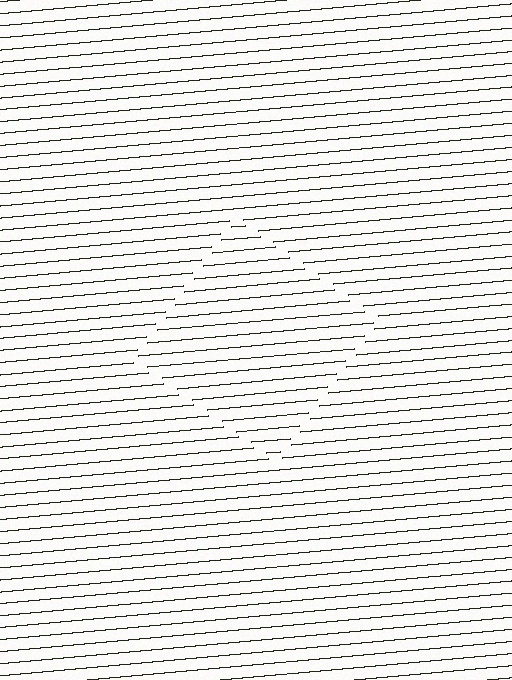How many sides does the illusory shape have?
4 sides — the line-ends trace a square.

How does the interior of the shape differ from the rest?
The interior of the shape contains the same grating, shifted by half a period — the contour is defined by the phase discontinuity where line-ends from the inner and outer gratings abut.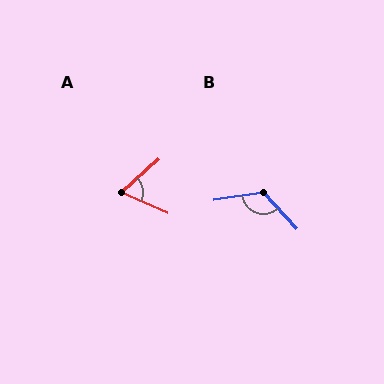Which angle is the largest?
B, at approximately 124 degrees.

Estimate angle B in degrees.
Approximately 124 degrees.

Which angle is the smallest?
A, at approximately 66 degrees.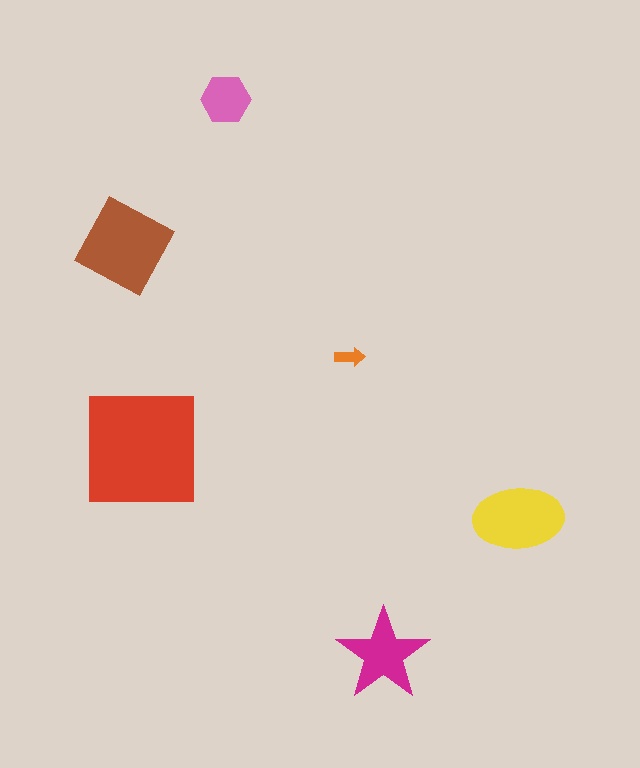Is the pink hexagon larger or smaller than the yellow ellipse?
Smaller.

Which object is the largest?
The red square.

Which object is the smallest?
The orange arrow.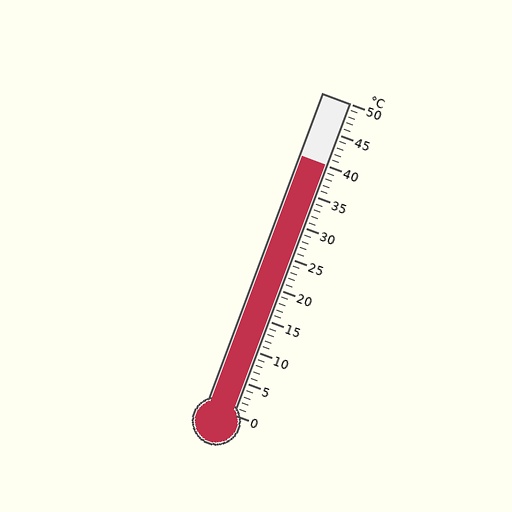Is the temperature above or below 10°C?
The temperature is above 10°C.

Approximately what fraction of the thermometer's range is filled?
The thermometer is filled to approximately 80% of its range.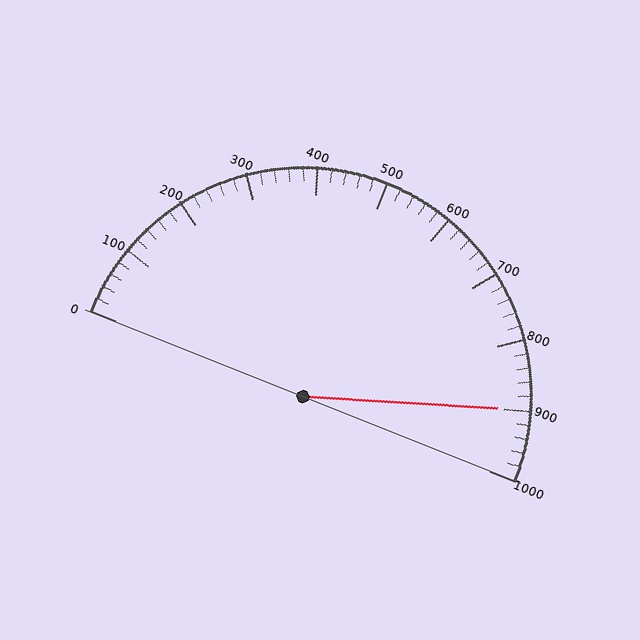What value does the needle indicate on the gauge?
The needle indicates approximately 900.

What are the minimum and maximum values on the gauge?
The gauge ranges from 0 to 1000.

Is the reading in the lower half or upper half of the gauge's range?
The reading is in the upper half of the range (0 to 1000).